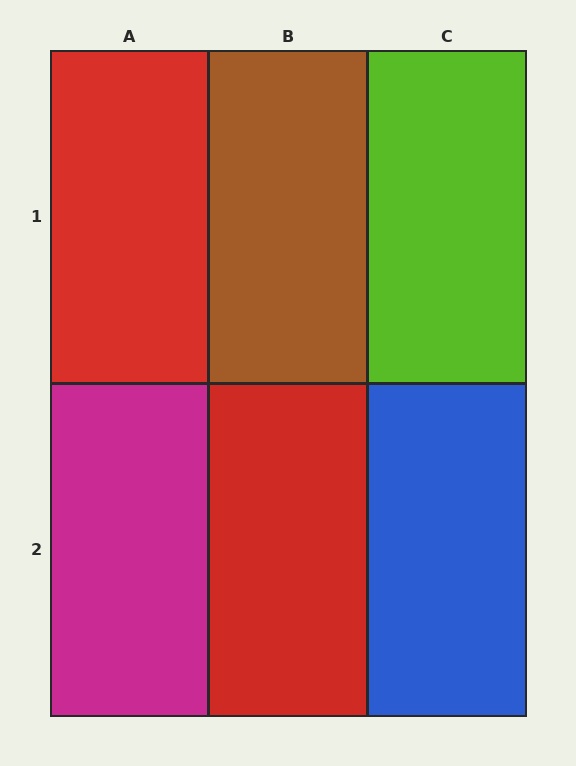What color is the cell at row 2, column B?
Red.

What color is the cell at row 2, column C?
Blue.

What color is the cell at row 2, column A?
Magenta.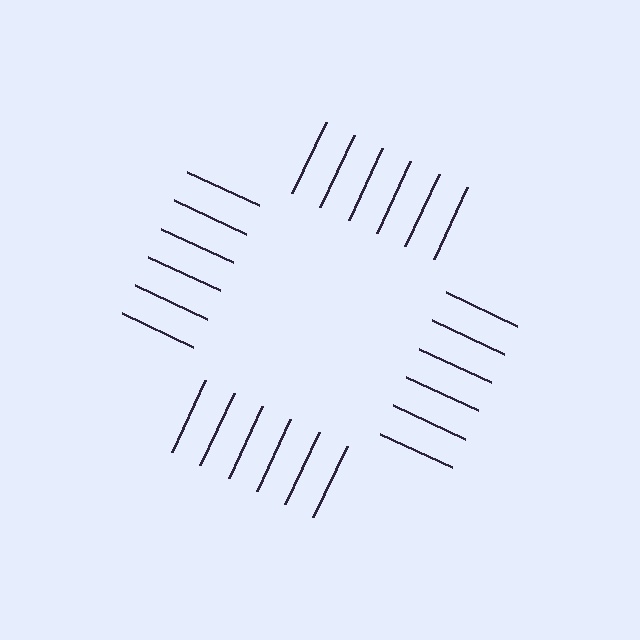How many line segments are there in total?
24 — 6 along each of the 4 edges.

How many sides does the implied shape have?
4 sides — the line-ends trace a square.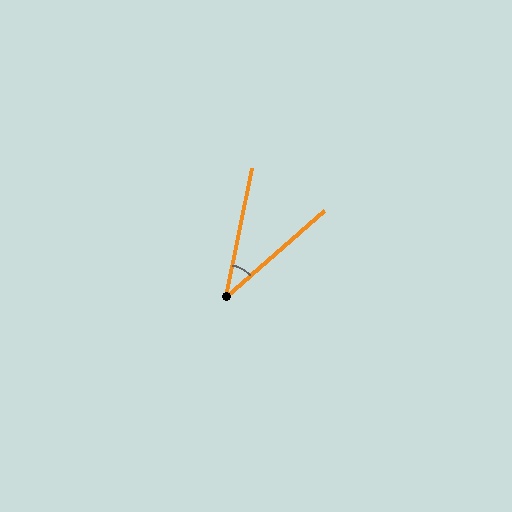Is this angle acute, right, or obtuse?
It is acute.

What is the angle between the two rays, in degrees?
Approximately 38 degrees.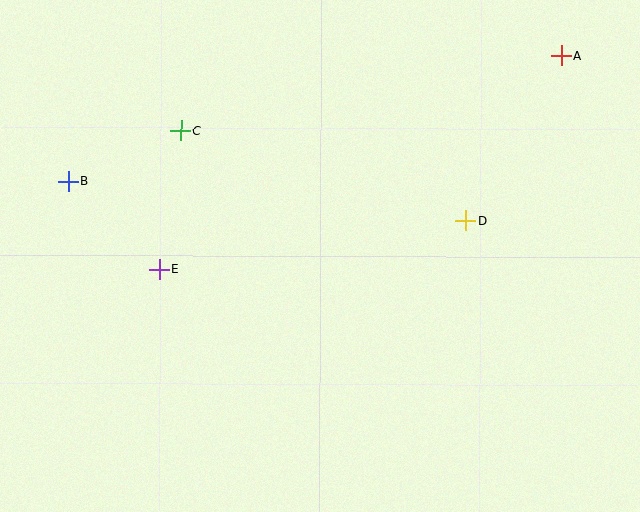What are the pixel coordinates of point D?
Point D is at (466, 220).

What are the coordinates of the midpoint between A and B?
The midpoint between A and B is at (315, 118).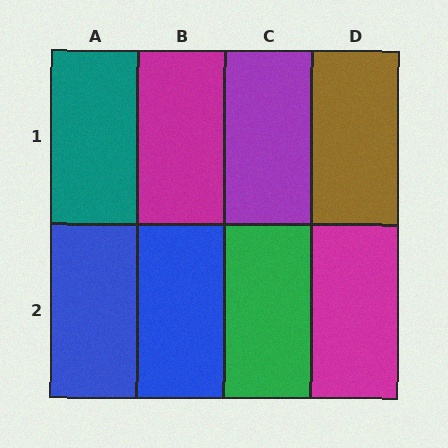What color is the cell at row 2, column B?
Blue.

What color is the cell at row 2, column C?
Green.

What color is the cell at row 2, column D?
Magenta.